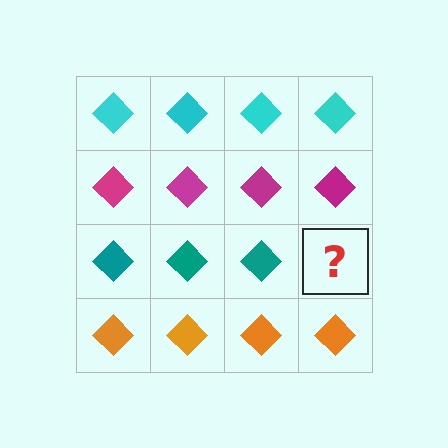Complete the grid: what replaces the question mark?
The question mark should be replaced with a teal diamond.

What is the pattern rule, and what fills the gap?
The rule is that each row has a consistent color. The gap should be filled with a teal diamond.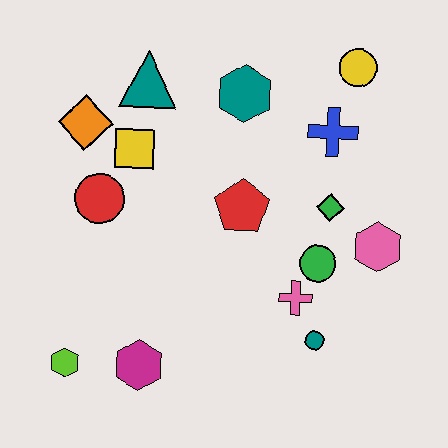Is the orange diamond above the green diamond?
Yes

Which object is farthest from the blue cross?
The lime hexagon is farthest from the blue cross.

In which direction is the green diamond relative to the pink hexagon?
The green diamond is to the left of the pink hexagon.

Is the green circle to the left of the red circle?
No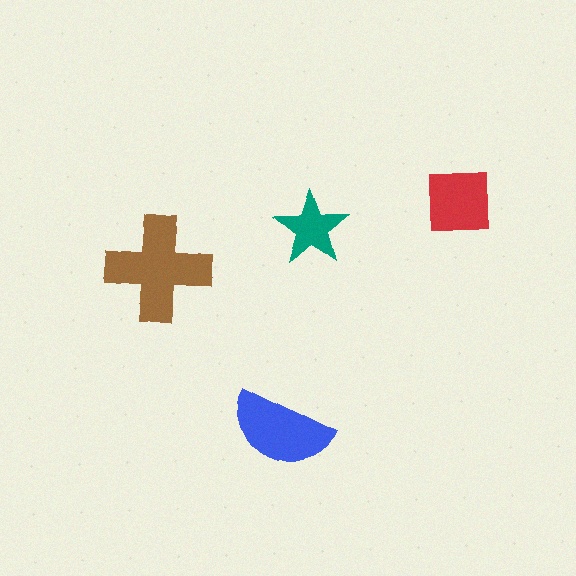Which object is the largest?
The brown cross.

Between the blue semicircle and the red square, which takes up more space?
The blue semicircle.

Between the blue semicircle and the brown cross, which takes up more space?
The brown cross.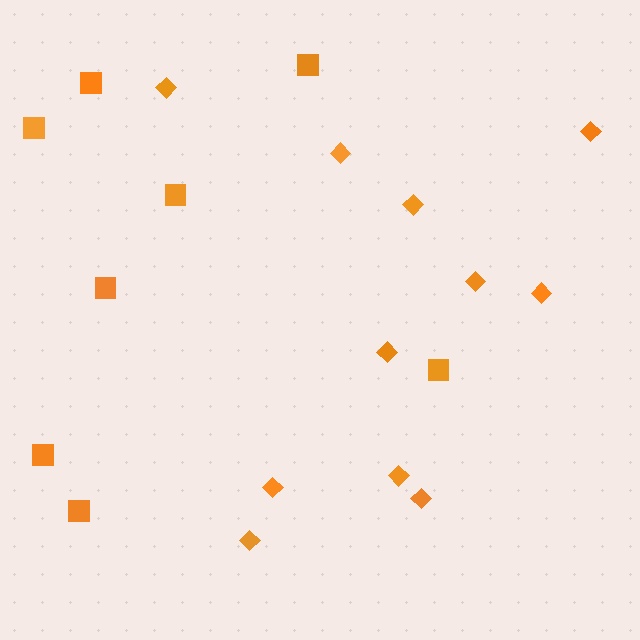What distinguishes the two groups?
There are 2 groups: one group of diamonds (11) and one group of squares (8).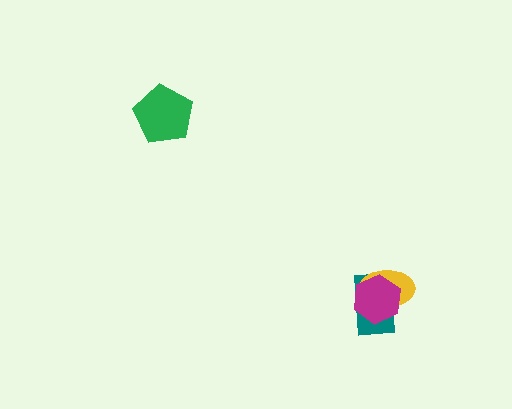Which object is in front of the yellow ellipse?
The magenta hexagon is in front of the yellow ellipse.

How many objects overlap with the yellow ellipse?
2 objects overlap with the yellow ellipse.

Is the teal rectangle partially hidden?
Yes, it is partially covered by another shape.